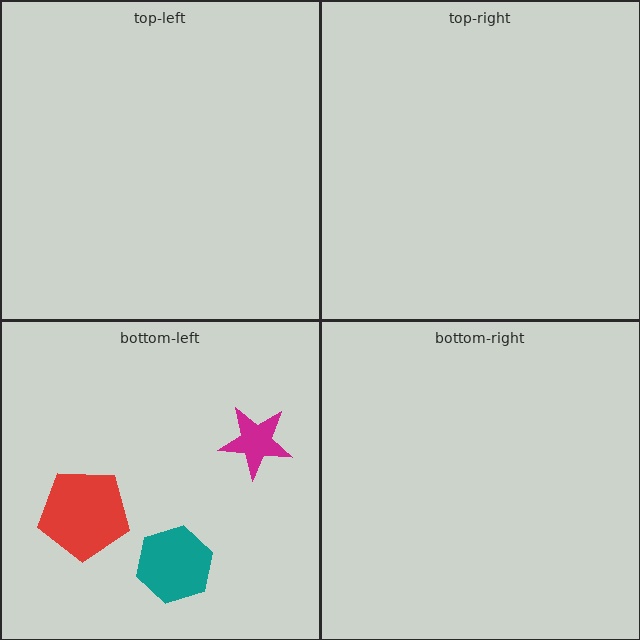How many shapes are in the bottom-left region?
3.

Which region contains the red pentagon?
The bottom-left region.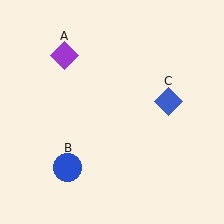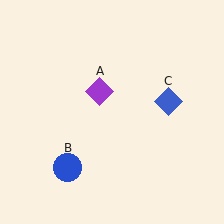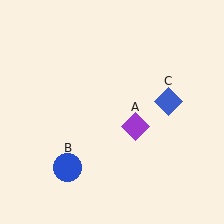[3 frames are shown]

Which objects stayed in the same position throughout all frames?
Blue circle (object B) and blue diamond (object C) remained stationary.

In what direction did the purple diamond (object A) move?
The purple diamond (object A) moved down and to the right.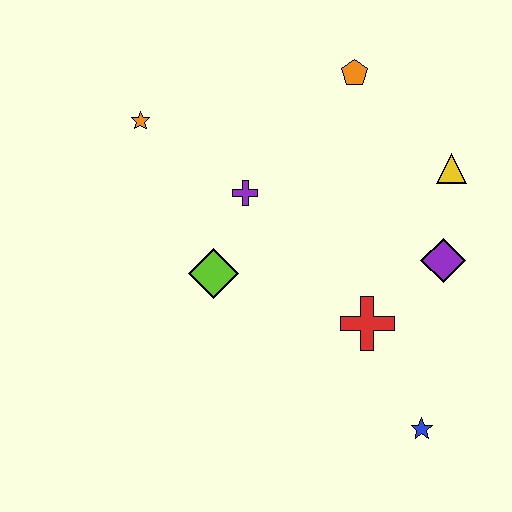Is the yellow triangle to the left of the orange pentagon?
No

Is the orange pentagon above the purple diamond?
Yes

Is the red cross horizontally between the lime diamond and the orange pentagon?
No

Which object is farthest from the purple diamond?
The orange star is farthest from the purple diamond.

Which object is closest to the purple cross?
The lime diamond is closest to the purple cross.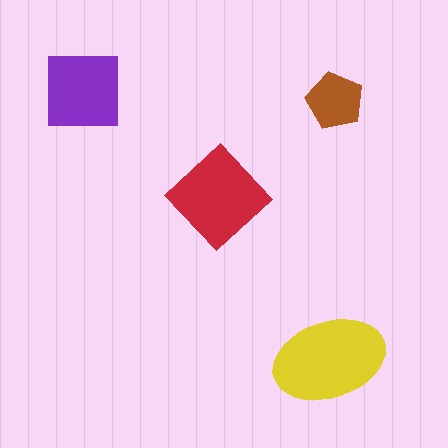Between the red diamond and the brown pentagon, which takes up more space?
The red diamond.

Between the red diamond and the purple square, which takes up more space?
The red diamond.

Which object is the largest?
The yellow ellipse.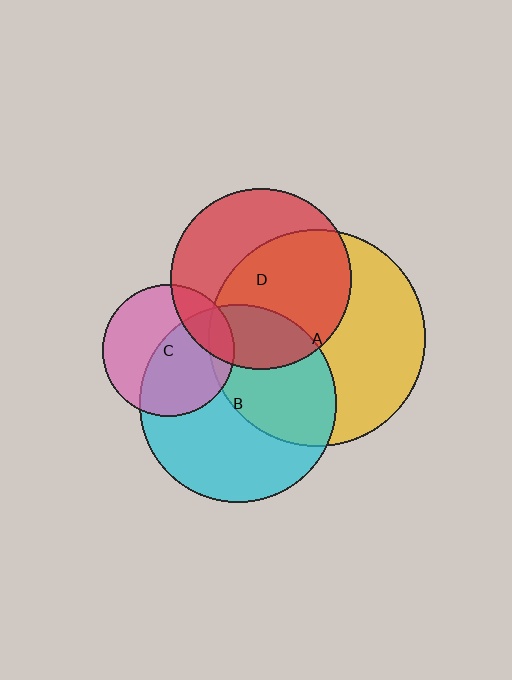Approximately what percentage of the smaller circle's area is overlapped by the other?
Approximately 10%.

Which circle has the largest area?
Circle A (yellow).